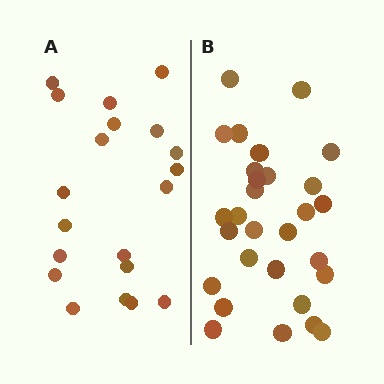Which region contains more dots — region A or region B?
Region B (the right region) has more dots.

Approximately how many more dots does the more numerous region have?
Region B has roughly 8 or so more dots than region A.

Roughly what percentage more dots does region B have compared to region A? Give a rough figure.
About 45% more.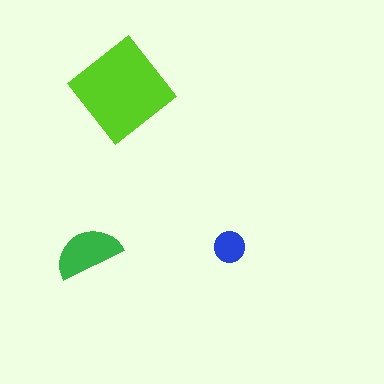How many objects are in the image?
There are 3 objects in the image.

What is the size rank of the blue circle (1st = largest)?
3rd.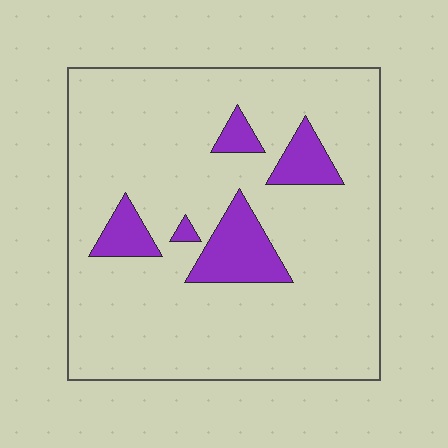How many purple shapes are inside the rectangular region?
5.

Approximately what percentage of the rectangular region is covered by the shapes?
Approximately 15%.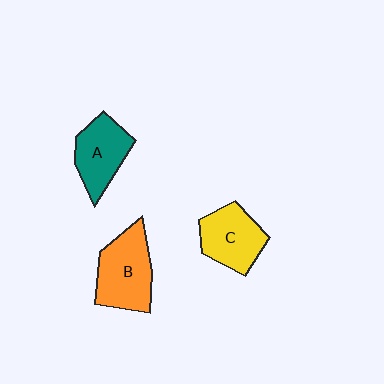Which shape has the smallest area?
Shape A (teal).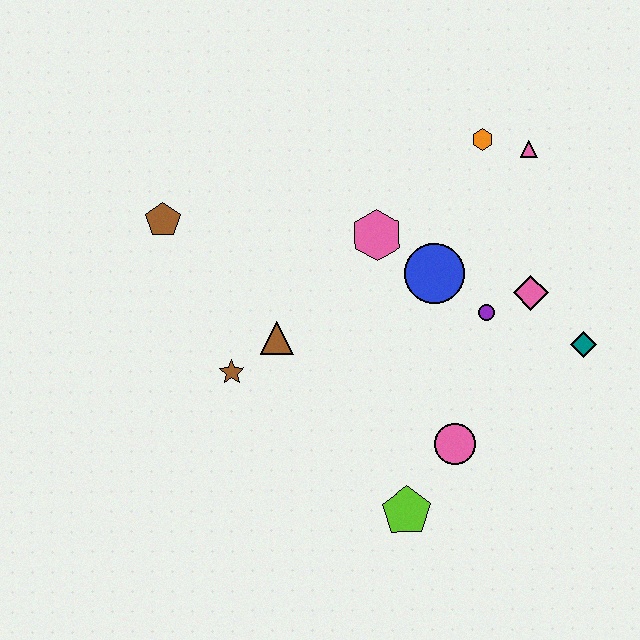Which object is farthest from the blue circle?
The brown pentagon is farthest from the blue circle.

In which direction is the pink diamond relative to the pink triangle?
The pink diamond is below the pink triangle.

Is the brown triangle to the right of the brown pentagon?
Yes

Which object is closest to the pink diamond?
The purple circle is closest to the pink diamond.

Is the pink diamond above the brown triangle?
Yes